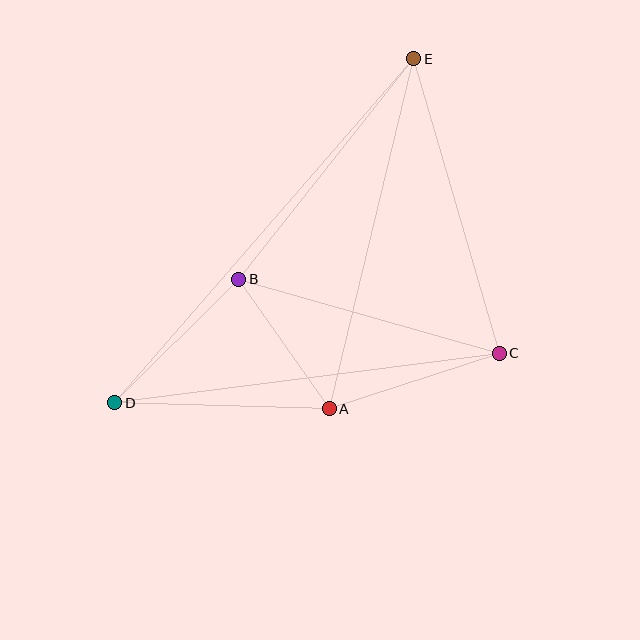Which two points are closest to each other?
Points A and B are closest to each other.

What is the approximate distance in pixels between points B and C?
The distance between B and C is approximately 271 pixels.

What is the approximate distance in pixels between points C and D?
The distance between C and D is approximately 387 pixels.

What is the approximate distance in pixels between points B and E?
The distance between B and E is approximately 281 pixels.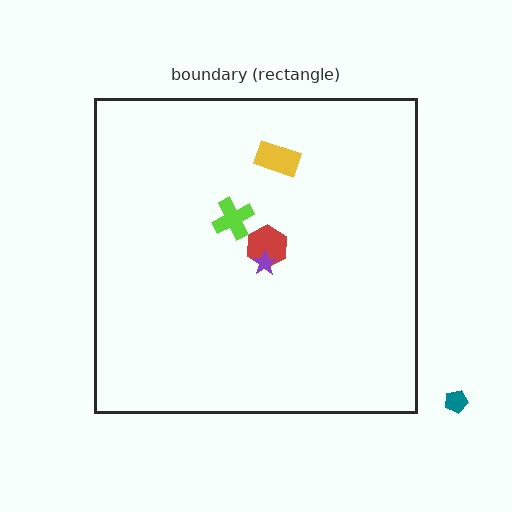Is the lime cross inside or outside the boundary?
Inside.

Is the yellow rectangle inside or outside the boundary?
Inside.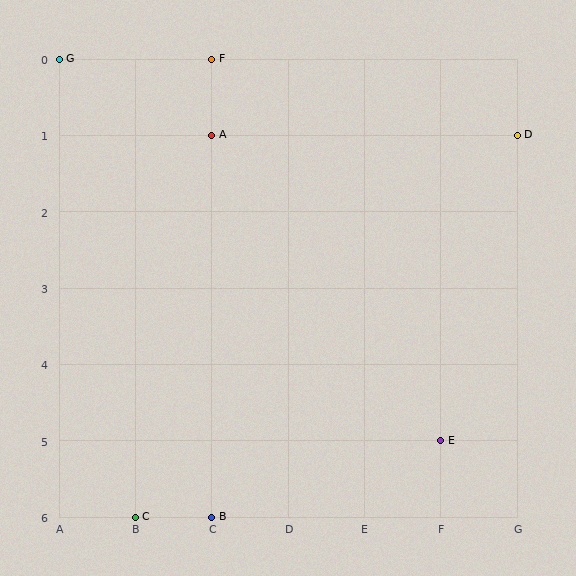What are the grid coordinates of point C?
Point C is at grid coordinates (B, 6).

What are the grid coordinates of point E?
Point E is at grid coordinates (F, 5).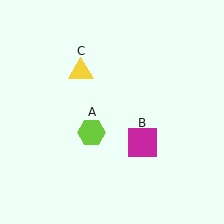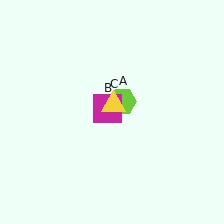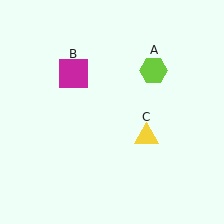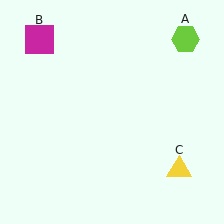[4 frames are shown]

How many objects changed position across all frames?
3 objects changed position: lime hexagon (object A), magenta square (object B), yellow triangle (object C).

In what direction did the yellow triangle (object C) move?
The yellow triangle (object C) moved down and to the right.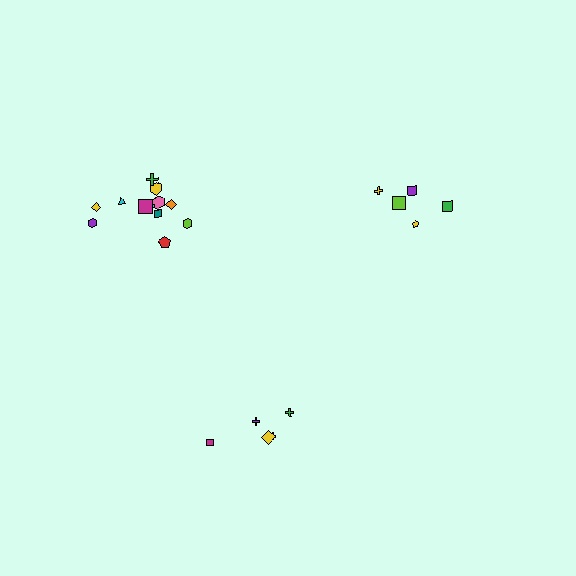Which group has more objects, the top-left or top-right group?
The top-left group.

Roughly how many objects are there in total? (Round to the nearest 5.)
Roughly 20 objects in total.